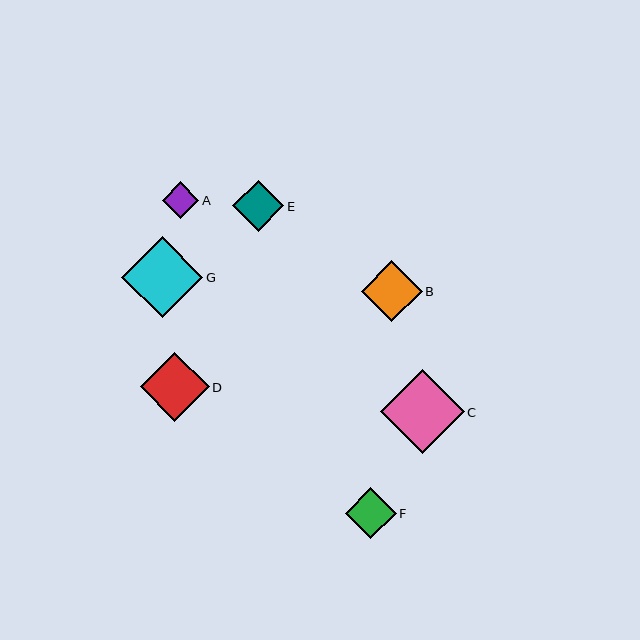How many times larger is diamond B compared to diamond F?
Diamond B is approximately 1.2 times the size of diamond F.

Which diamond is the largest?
Diamond C is the largest with a size of approximately 84 pixels.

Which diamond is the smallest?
Diamond A is the smallest with a size of approximately 37 pixels.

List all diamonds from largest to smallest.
From largest to smallest: C, G, D, B, F, E, A.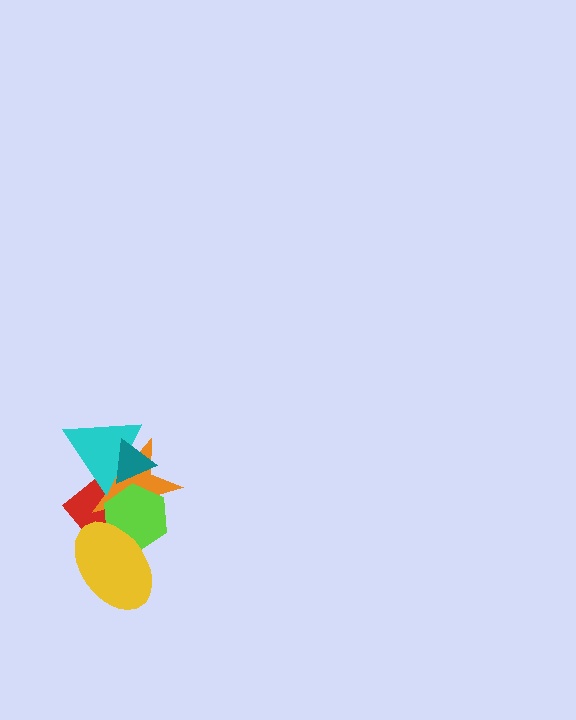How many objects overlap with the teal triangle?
3 objects overlap with the teal triangle.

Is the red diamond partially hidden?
Yes, it is partially covered by another shape.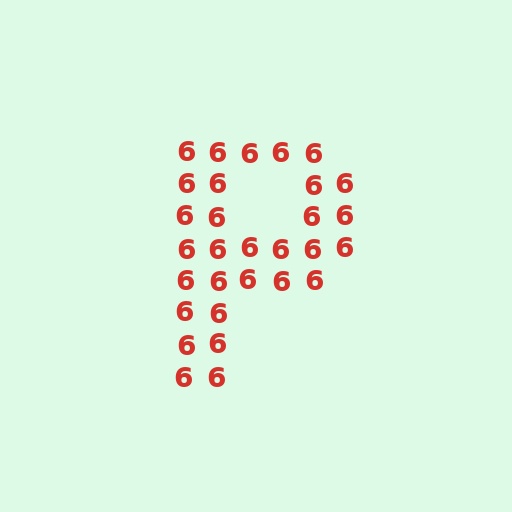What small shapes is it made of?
It is made of small digit 6's.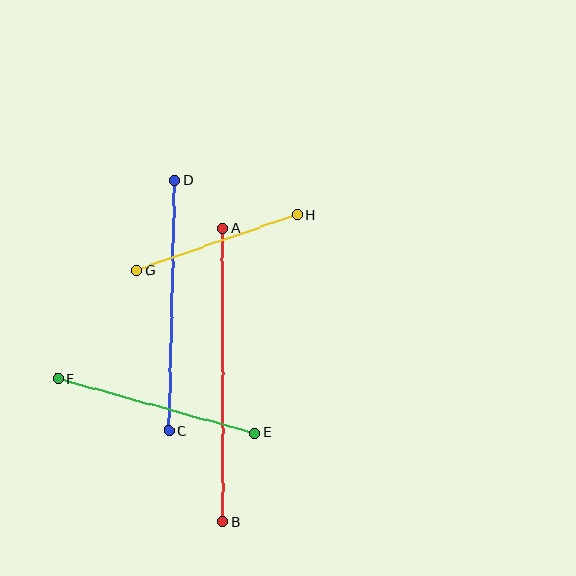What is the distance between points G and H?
The distance is approximately 170 pixels.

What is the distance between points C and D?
The distance is approximately 251 pixels.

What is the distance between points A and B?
The distance is approximately 293 pixels.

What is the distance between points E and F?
The distance is approximately 204 pixels.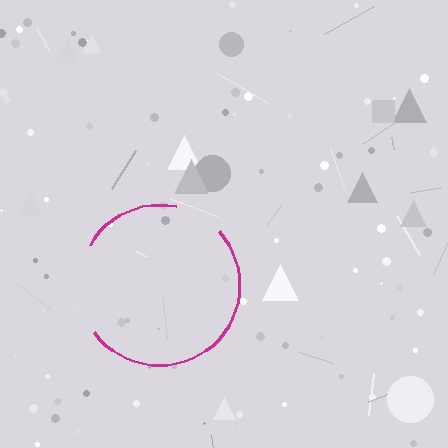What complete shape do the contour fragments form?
The contour fragments form a circle.